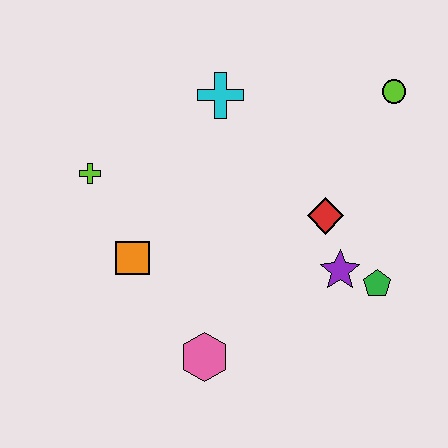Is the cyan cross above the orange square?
Yes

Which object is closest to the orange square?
The lime cross is closest to the orange square.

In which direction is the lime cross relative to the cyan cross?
The lime cross is to the left of the cyan cross.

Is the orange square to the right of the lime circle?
No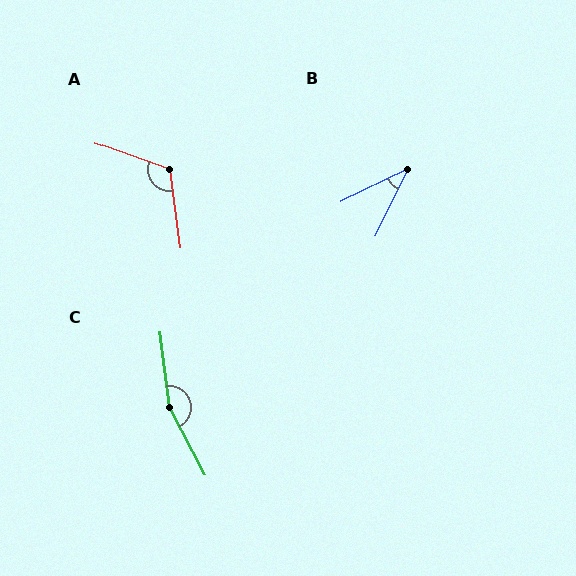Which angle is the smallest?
B, at approximately 38 degrees.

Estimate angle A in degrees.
Approximately 117 degrees.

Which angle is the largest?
C, at approximately 159 degrees.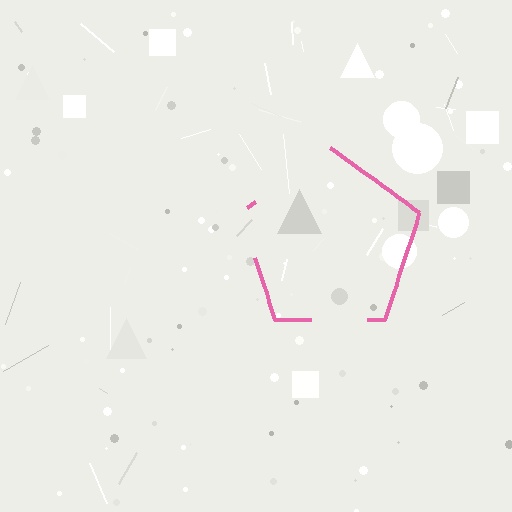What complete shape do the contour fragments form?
The contour fragments form a pentagon.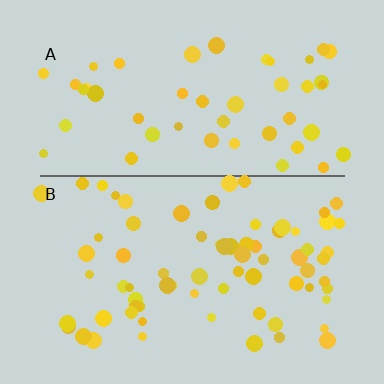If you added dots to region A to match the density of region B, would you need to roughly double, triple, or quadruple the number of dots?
Approximately double.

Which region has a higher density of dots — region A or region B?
B (the bottom).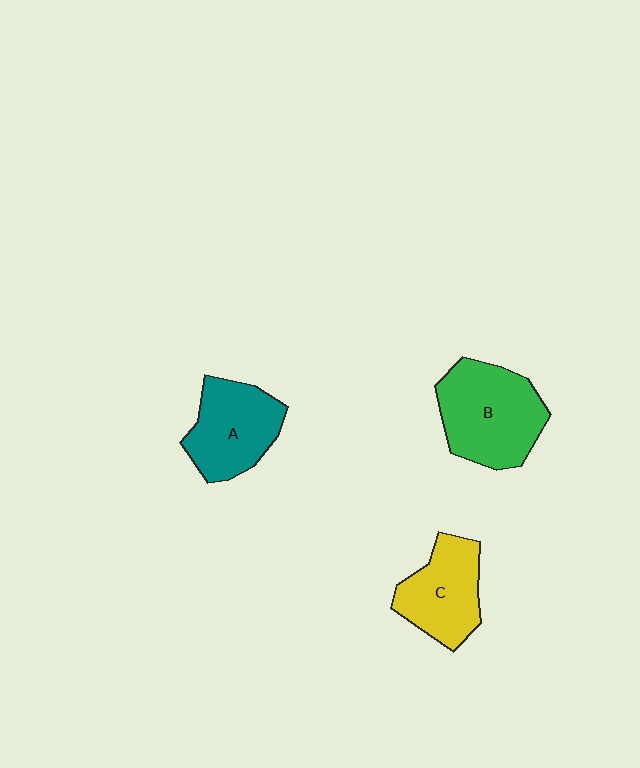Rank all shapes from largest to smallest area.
From largest to smallest: B (green), A (teal), C (yellow).